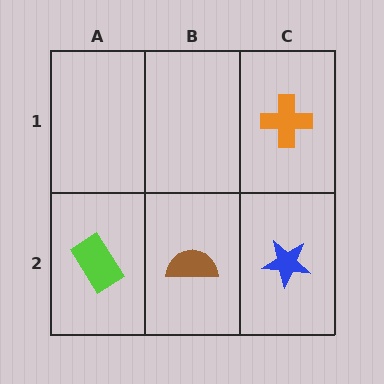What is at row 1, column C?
An orange cross.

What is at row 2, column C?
A blue star.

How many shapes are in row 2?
3 shapes.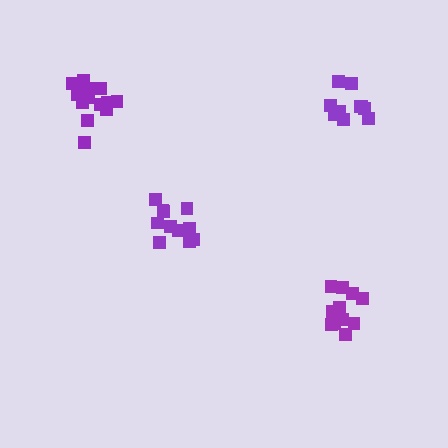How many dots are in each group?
Group 1: 11 dots, Group 2: 11 dots, Group 3: 14 dots, Group 4: 10 dots (46 total).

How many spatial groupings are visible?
There are 4 spatial groupings.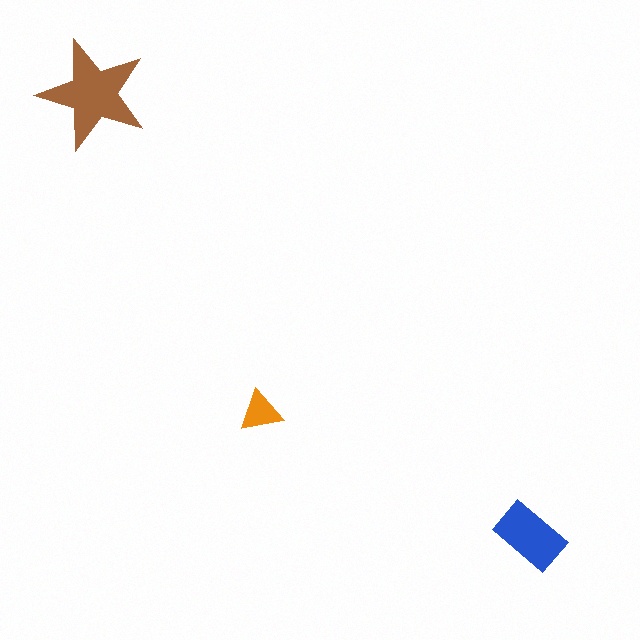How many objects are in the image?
There are 3 objects in the image.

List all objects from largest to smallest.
The brown star, the blue rectangle, the orange triangle.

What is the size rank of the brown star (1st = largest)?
1st.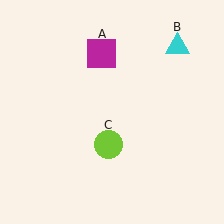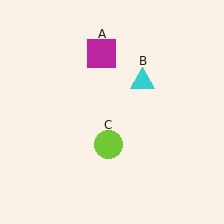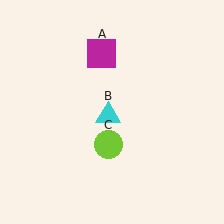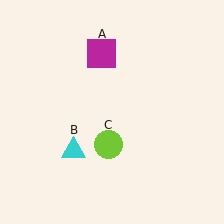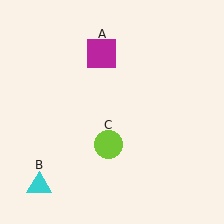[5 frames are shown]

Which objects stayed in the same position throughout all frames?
Magenta square (object A) and lime circle (object C) remained stationary.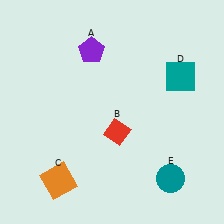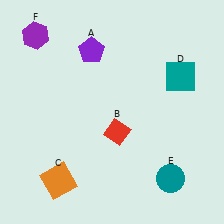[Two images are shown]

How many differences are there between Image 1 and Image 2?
There is 1 difference between the two images.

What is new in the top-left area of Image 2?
A purple hexagon (F) was added in the top-left area of Image 2.